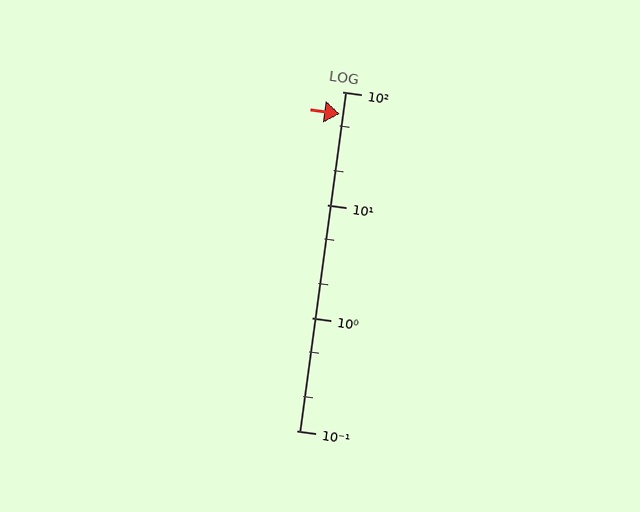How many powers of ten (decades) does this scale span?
The scale spans 3 decades, from 0.1 to 100.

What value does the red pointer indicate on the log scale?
The pointer indicates approximately 64.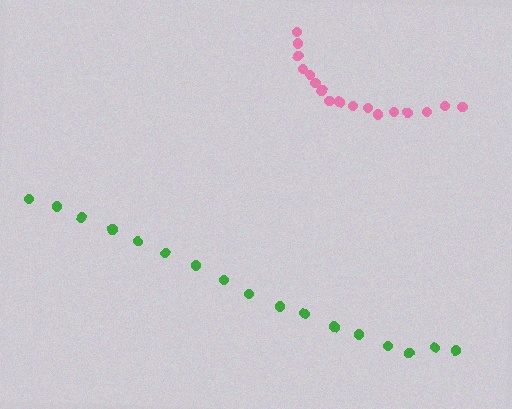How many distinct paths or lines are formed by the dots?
There are 2 distinct paths.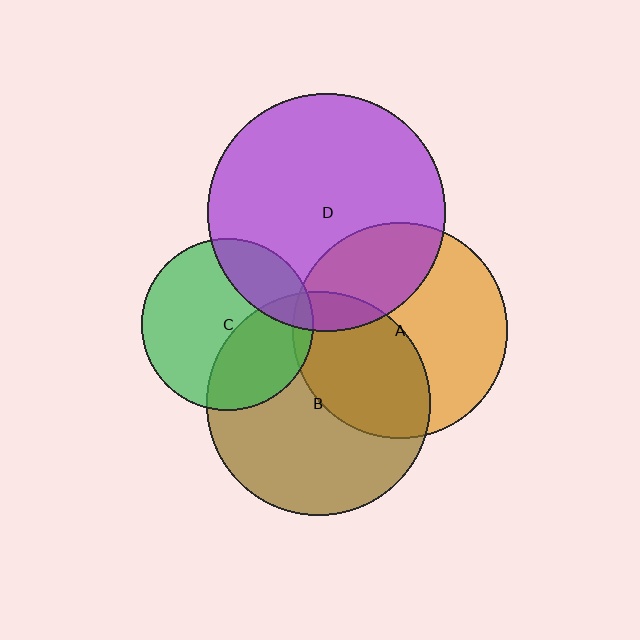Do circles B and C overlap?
Yes.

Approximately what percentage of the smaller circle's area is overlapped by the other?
Approximately 35%.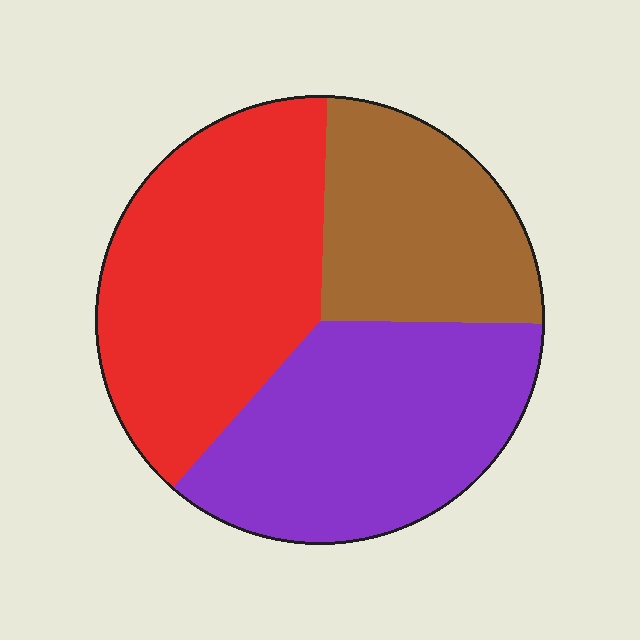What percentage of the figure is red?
Red takes up about two fifths (2/5) of the figure.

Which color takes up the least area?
Brown, at roughly 25%.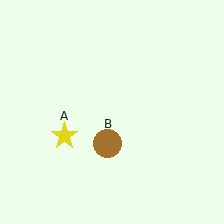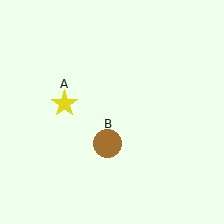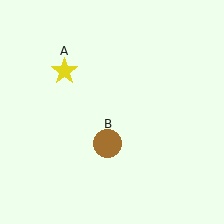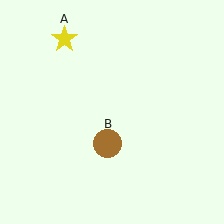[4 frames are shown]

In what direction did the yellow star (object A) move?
The yellow star (object A) moved up.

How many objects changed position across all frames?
1 object changed position: yellow star (object A).